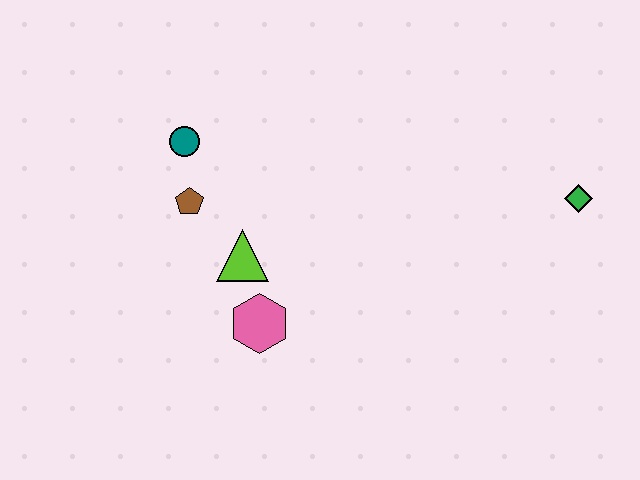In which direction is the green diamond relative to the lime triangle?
The green diamond is to the right of the lime triangle.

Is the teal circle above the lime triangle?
Yes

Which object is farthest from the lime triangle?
The green diamond is farthest from the lime triangle.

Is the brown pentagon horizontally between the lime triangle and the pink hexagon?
No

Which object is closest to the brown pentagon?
The teal circle is closest to the brown pentagon.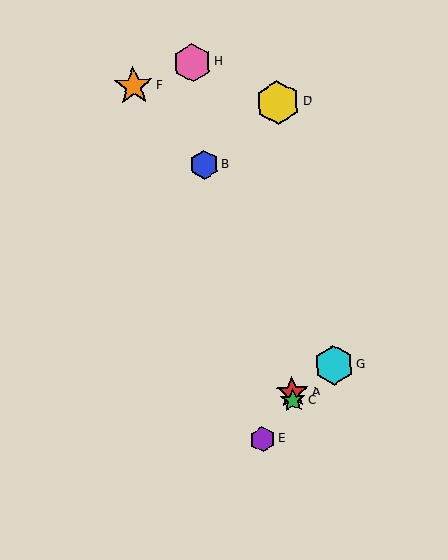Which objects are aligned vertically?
Objects A, C, D are aligned vertically.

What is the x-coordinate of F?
Object F is at x≈134.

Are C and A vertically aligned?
Yes, both are at x≈293.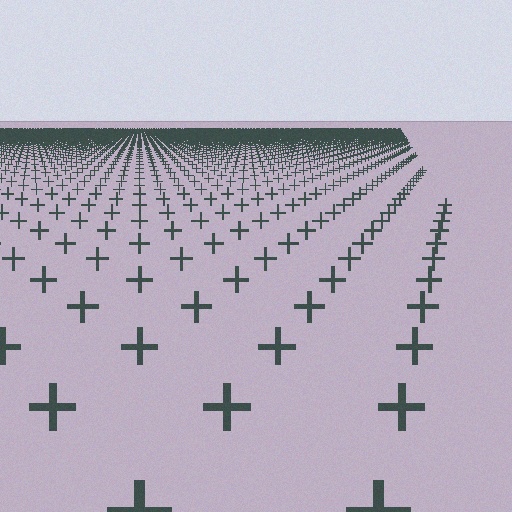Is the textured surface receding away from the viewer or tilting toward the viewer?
The surface is receding away from the viewer. Texture elements get smaller and denser toward the top.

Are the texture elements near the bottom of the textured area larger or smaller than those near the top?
Larger. Near the bottom, elements are closer to the viewer and appear at a bigger on-screen size.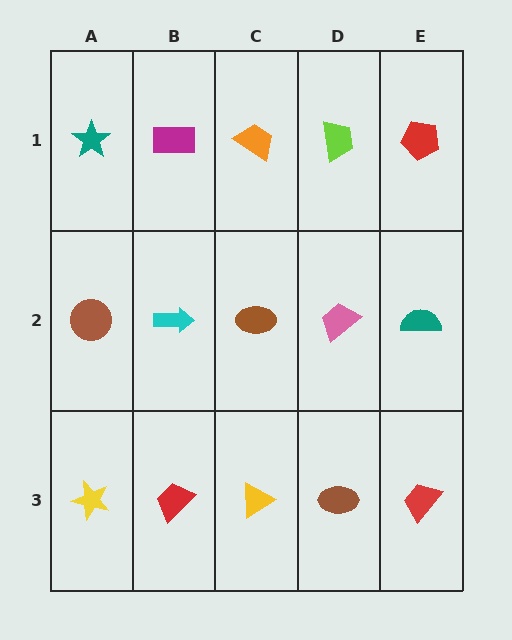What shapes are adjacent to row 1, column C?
A brown ellipse (row 2, column C), a magenta rectangle (row 1, column B), a lime trapezoid (row 1, column D).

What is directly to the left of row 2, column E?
A pink trapezoid.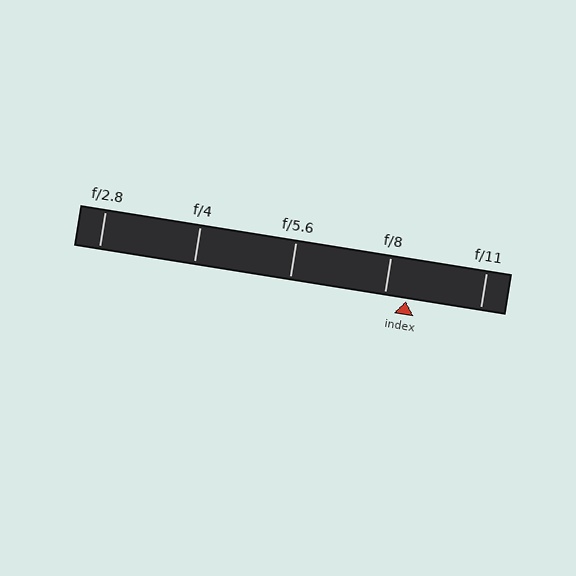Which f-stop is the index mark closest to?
The index mark is closest to f/8.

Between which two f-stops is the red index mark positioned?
The index mark is between f/8 and f/11.